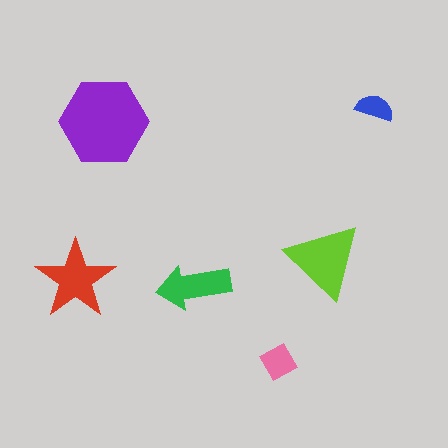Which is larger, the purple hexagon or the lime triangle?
The purple hexagon.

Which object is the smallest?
The blue semicircle.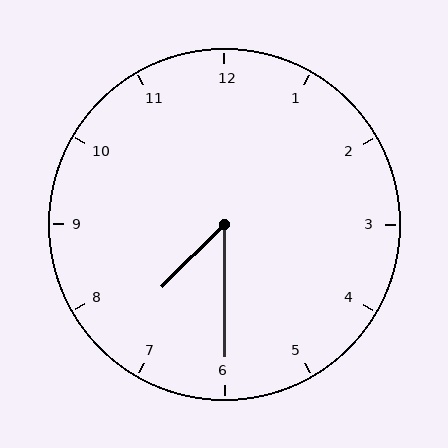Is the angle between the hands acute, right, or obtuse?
It is acute.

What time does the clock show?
7:30.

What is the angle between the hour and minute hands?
Approximately 45 degrees.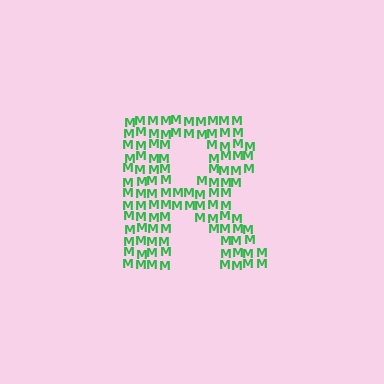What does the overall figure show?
The overall figure shows the letter R.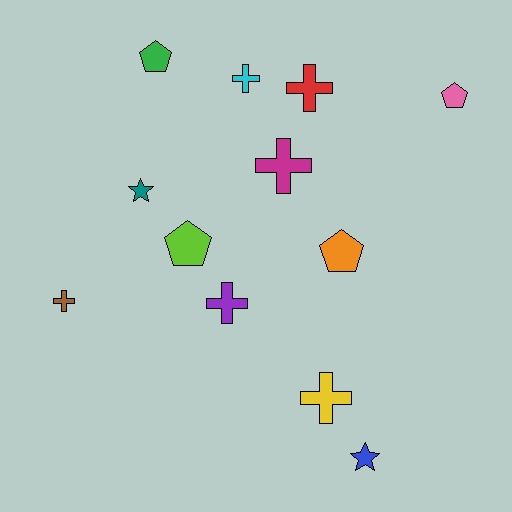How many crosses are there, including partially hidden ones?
There are 6 crosses.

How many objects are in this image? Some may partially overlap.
There are 12 objects.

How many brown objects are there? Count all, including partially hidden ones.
There is 1 brown object.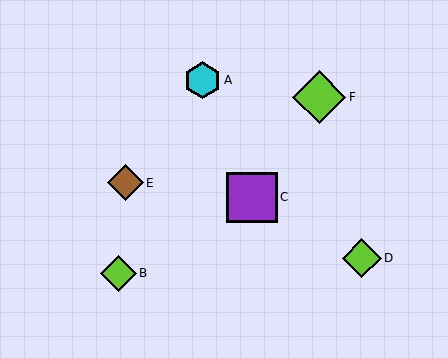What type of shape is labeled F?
Shape F is a lime diamond.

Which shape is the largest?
The lime diamond (labeled F) is the largest.